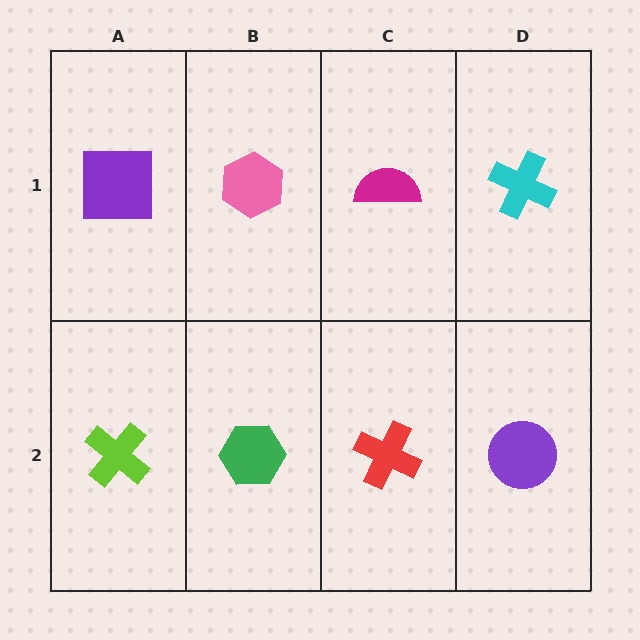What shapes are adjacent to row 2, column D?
A cyan cross (row 1, column D), a red cross (row 2, column C).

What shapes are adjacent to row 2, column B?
A pink hexagon (row 1, column B), a lime cross (row 2, column A), a red cross (row 2, column C).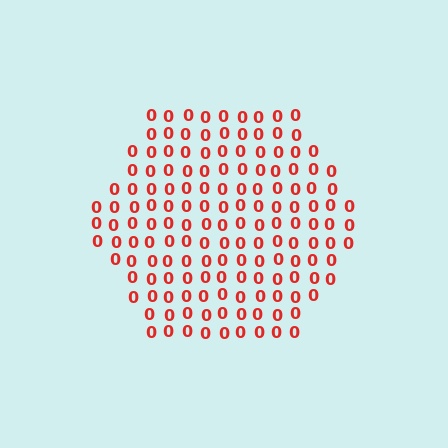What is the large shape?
The large shape is a hexagon.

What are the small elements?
The small elements are digit 0's.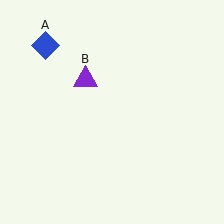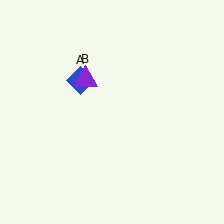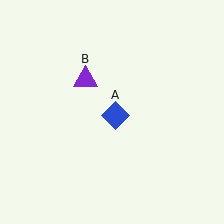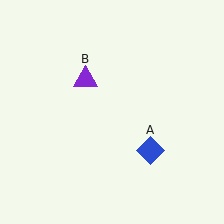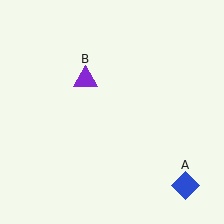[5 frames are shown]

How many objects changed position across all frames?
1 object changed position: blue diamond (object A).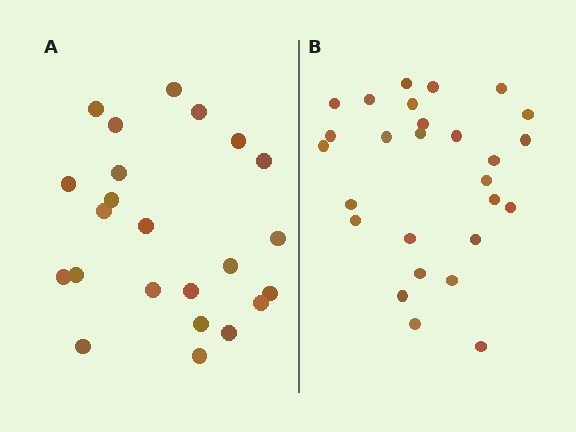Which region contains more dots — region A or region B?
Region B (the right region) has more dots.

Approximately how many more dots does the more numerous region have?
Region B has about 4 more dots than region A.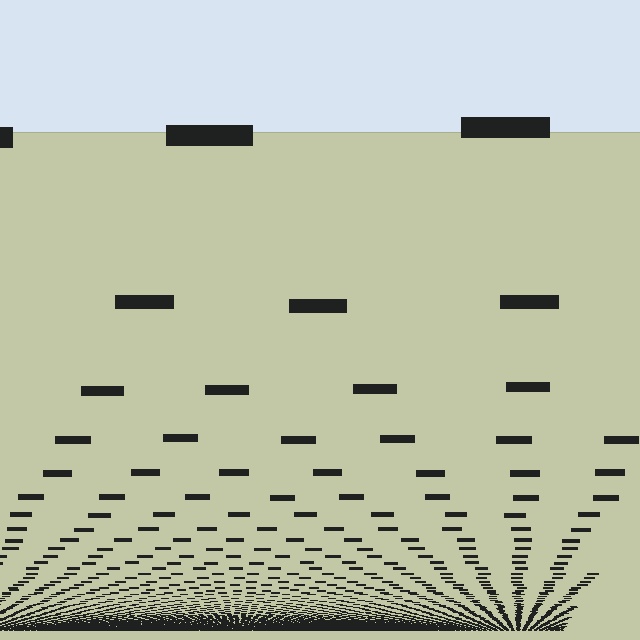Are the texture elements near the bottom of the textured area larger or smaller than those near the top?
Smaller. The gradient is inverted — elements near the bottom are smaller and denser.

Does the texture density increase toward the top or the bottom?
Density increases toward the bottom.